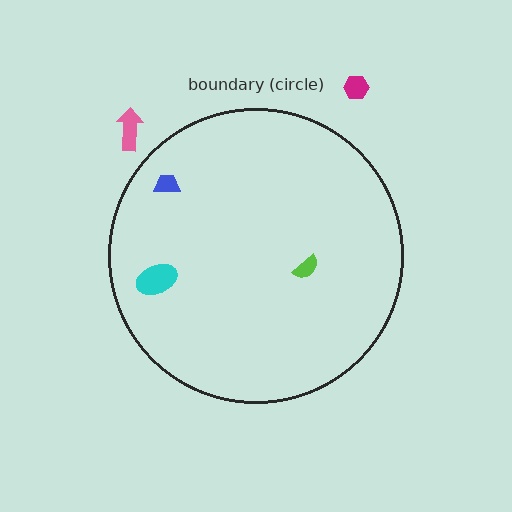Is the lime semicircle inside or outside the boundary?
Inside.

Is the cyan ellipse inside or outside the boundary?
Inside.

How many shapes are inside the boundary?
3 inside, 2 outside.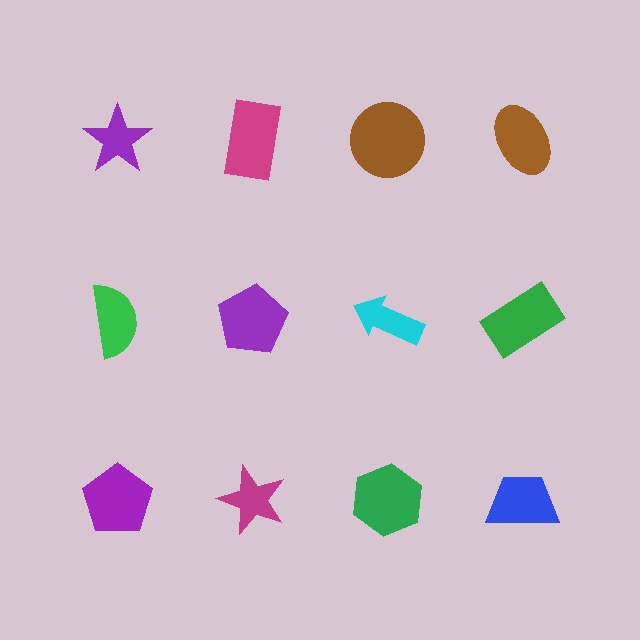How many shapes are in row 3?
4 shapes.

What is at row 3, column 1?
A purple pentagon.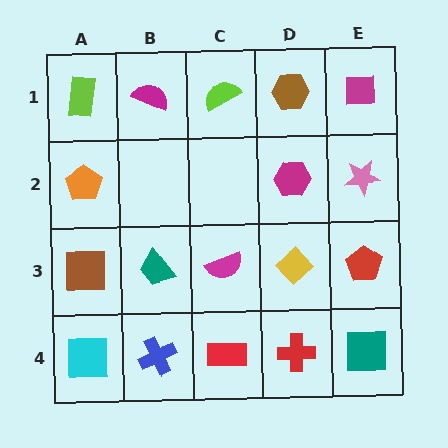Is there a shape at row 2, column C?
No, that cell is empty.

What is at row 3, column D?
A yellow diamond.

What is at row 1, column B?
A magenta semicircle.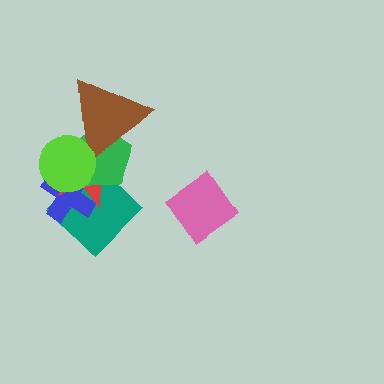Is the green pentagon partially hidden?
Yes, it is partially covered by another shape.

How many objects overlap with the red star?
5 objects overlap with the red star.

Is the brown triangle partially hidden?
Yes, it is partially covered by another shape.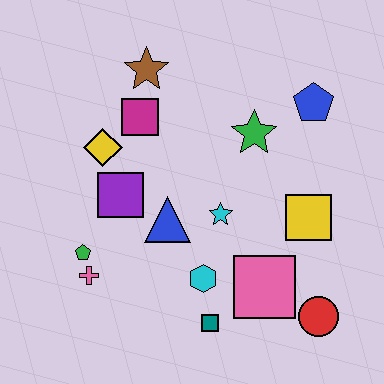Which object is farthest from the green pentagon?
The blue pentagon is farthest from the green pentagon.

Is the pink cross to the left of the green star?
Yes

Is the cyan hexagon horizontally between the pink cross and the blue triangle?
No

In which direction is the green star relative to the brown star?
The green star is to the right of the brown star.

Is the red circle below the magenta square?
Yes